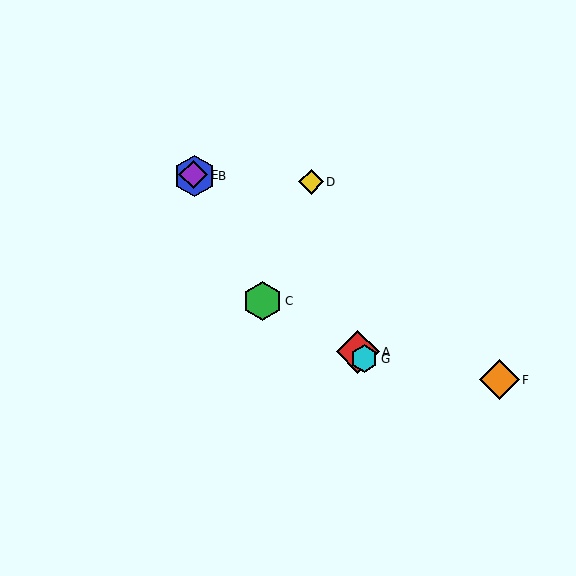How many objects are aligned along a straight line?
4 objects (A, B, E, G) are aligned along a straight line.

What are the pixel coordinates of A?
Object A is at (358, 352).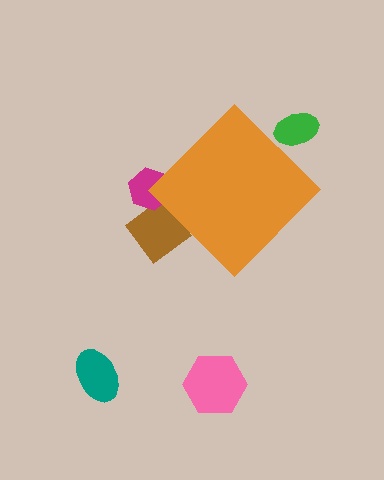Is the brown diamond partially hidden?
Yes, the brown diamond is partially hidden behind the orange diamond.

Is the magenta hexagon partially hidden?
Yes, the magenta hexagon is partially hidden behind the orange diamond.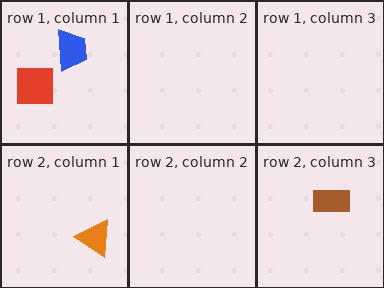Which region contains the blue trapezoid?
The row 1, column 1 region.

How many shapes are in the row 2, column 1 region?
1.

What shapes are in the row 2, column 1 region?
The orange triangle.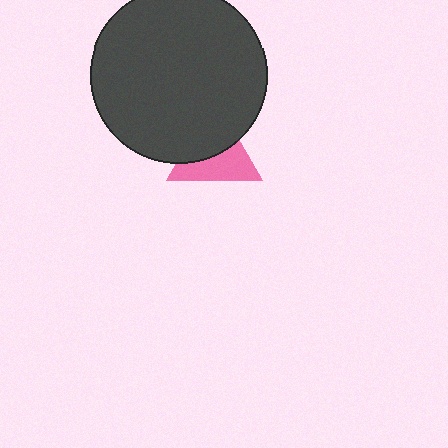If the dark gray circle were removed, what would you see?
You would see the complete pink triangle.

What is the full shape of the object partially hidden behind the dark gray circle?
The partially hidden object is a pink triangle.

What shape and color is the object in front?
The object in front is a dark gray circle.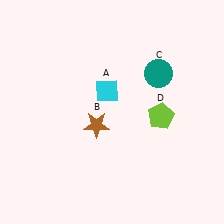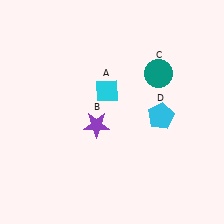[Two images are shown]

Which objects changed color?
B changed from brown to purple. D changed from lime to cyan.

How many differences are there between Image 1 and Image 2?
There are 2 differences between the two images.